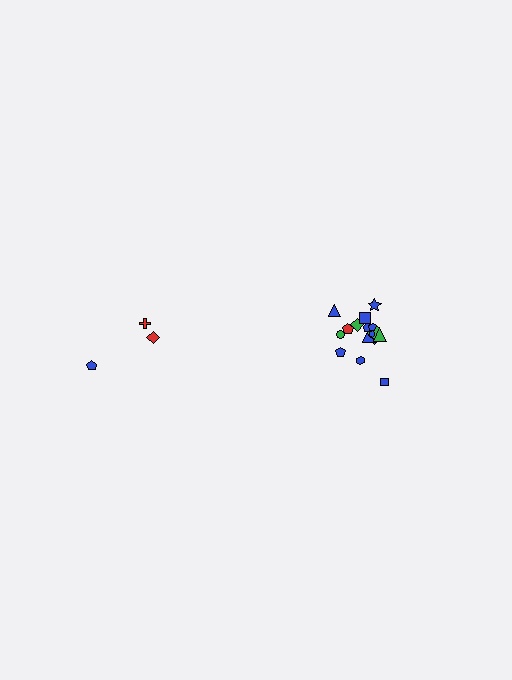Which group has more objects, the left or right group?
The right group.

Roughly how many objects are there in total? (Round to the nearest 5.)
Roughly 20 objects in total.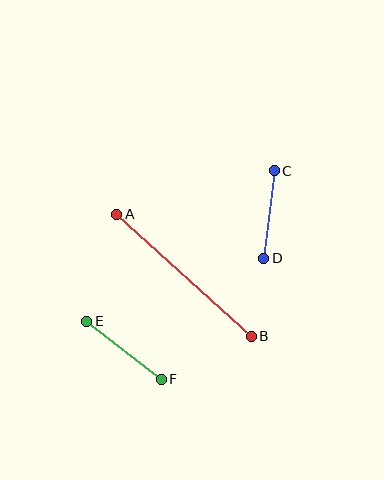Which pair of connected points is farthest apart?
Points A and B are farthest apart.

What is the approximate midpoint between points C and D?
The midpoint is at approximately (269, 215) pixels.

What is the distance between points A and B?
The distance is approximately 182 pixels.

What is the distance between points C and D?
The distance is approximately 88 pixels.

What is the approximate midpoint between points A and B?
The midpoint is at approximately (184, 275) pixels.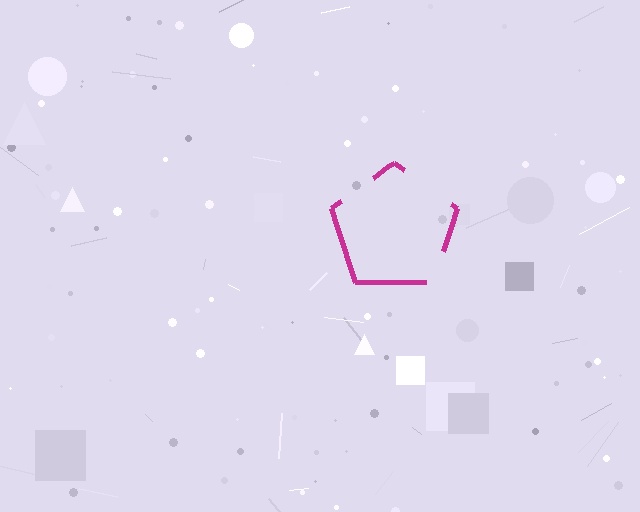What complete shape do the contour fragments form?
The contour fragments form a pentagon.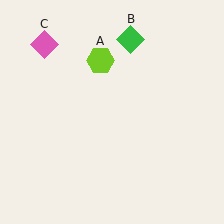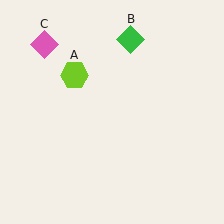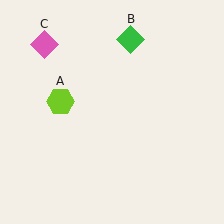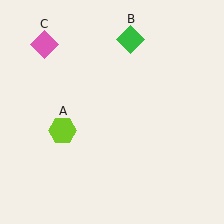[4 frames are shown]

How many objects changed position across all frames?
1 object changed position: lime hexagon (object A).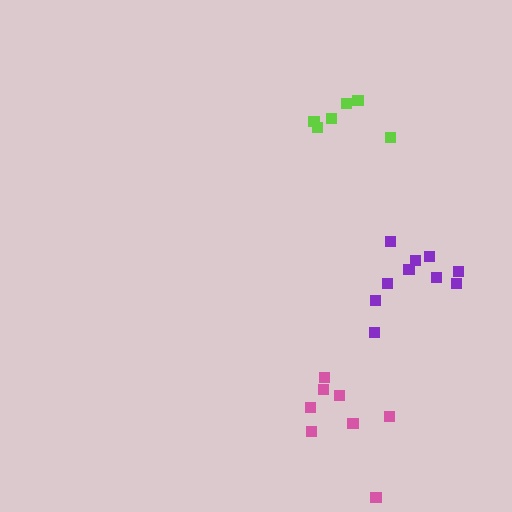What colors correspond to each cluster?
The clusters are colored: pink, purple, lime.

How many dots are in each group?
Group 1: 8 dots, Group 2: 10 dots, Group 3: 6 dots (24 total).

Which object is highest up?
The lime cluster is topmost.